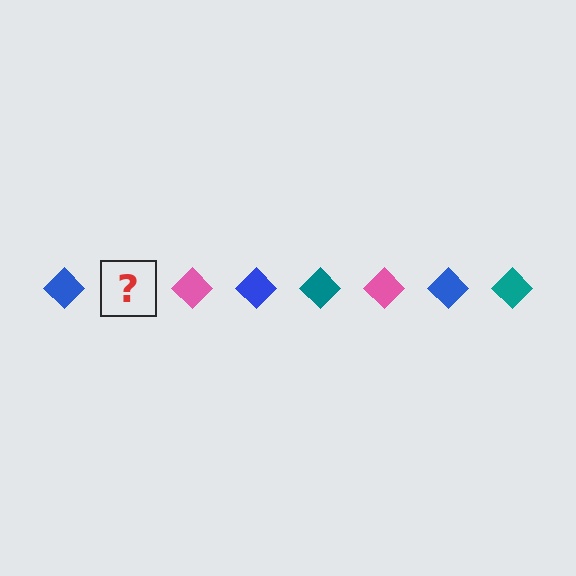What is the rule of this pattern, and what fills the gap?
The rule is that the pattern cycles through blue, teal, pink diamonds. The gap should be filled with a teal diamond.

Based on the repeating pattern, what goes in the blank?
The blank should be a teal diamond.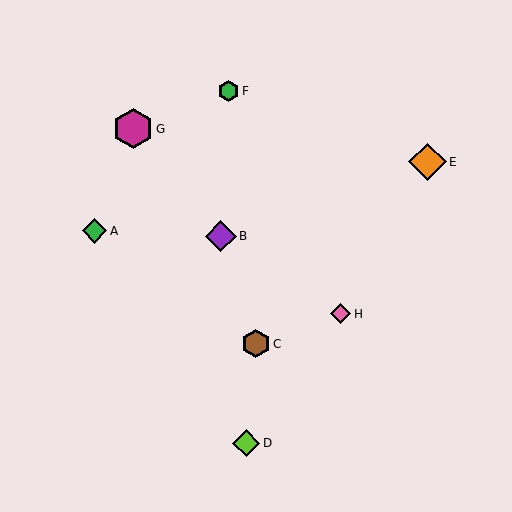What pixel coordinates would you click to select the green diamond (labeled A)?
Click at (95, 231) to select the green diamond A.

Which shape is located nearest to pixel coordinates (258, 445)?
The lime diamond (labeled D) at (246, 443) is nearest to that location.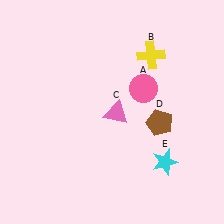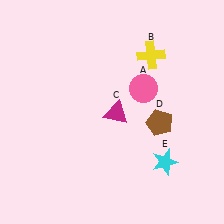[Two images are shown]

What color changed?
The triangle (C) changed from pink in Image 1 to magenta in Image 2.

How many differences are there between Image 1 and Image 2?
There is 1 difference between the two images.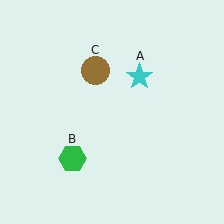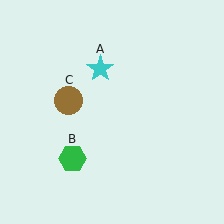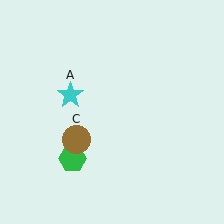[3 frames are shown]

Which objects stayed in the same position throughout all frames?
Green hexagon (object B) remained stationary.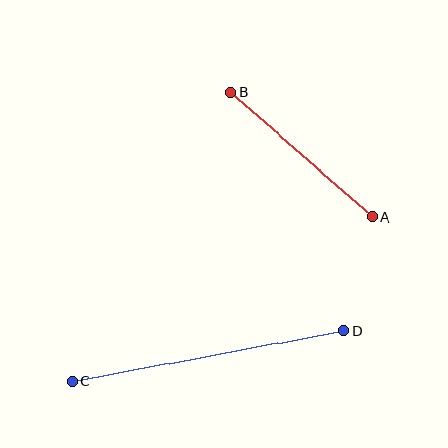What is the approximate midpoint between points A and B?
The midpoint is at approximately (301, 155) pixels.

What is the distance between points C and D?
The distance is approximately 276 pixels.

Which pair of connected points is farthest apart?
Points C and D are farthest apart.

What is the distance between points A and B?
The distance is approximately 188 pixels.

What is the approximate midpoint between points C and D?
The midpoint is at approximately (208, 356) pixels.